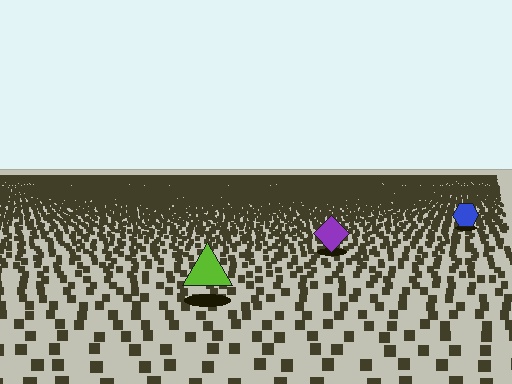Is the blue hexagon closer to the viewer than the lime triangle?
No. The lime triangle is closer — you can tell from the texture gradient: the ground texture is coarser near it.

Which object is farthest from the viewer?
The blue hexagon is farthest from the viewer. It appears smaller and the ground texture around it is denser.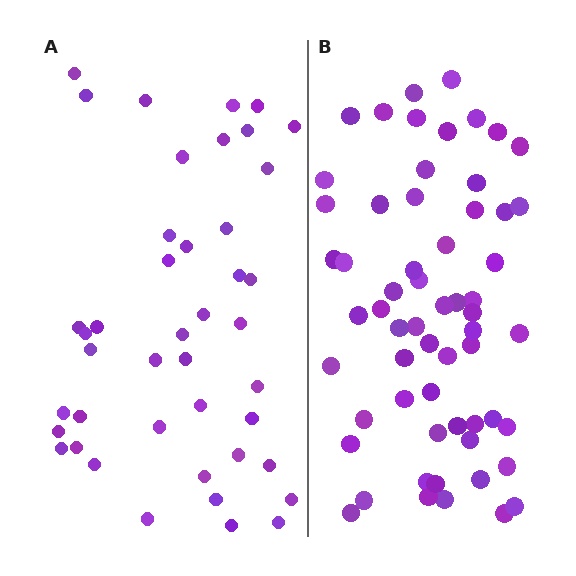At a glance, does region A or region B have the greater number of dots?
Region B (the right region) has more dots.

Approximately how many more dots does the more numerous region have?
Region B has approximately 15 more dots than region A.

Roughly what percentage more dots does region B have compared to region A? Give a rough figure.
About 40% more.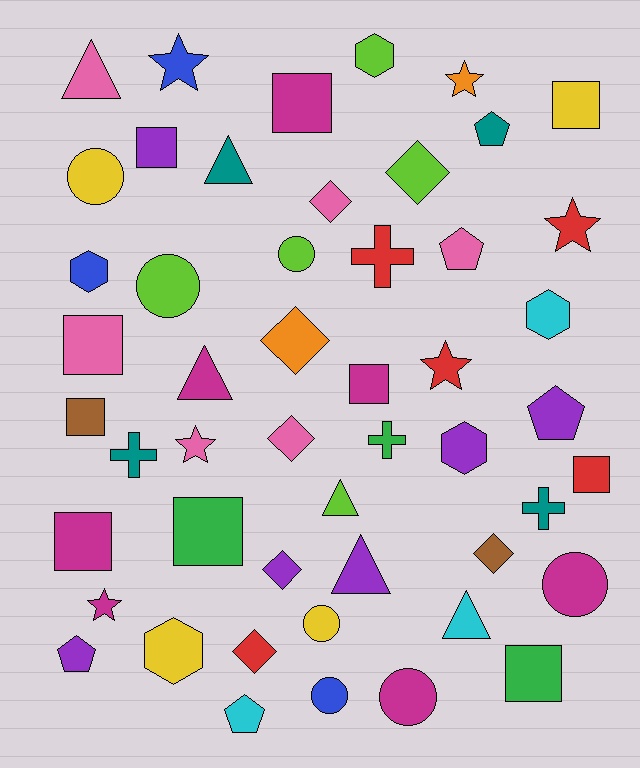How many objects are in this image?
There are 50 objects.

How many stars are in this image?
There are 6 stars.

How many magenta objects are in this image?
There are 7 magenta objects.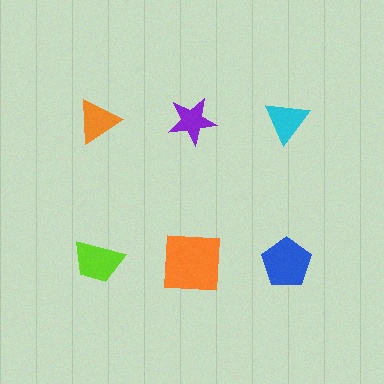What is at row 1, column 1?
An orange triangle.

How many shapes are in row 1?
3 shapes.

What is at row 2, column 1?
A lime trapezoid.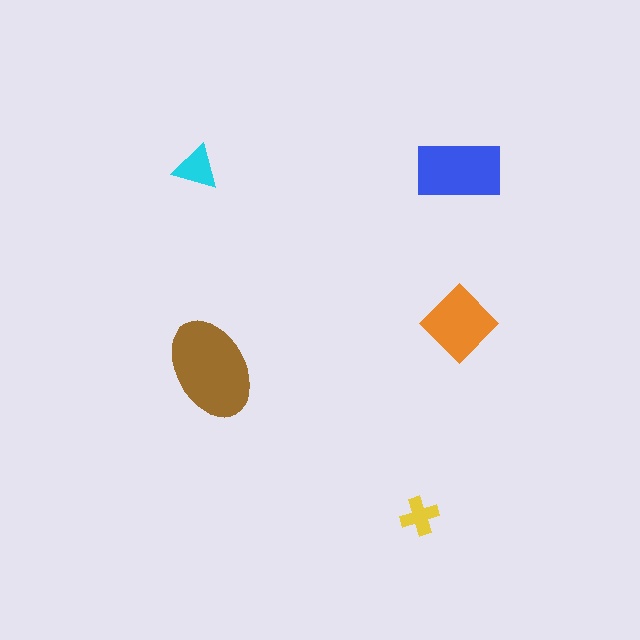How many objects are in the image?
There are 5 objects in the image.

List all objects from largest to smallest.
The brown ellipse, the blue rectangle, the orange diamond, the cyan triangle, the yellow cross.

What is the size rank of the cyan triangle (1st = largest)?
4th.